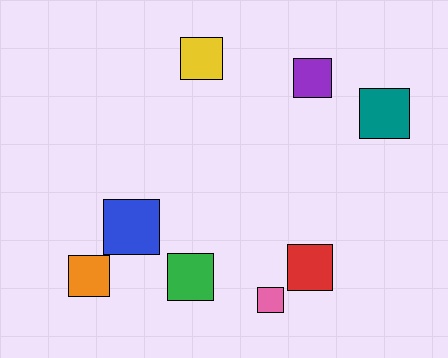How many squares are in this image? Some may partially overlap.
There are 8 squares.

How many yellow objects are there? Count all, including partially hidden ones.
There is 1 yellow object.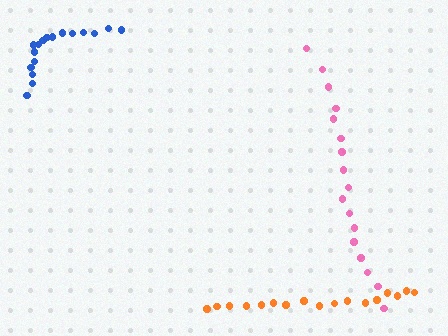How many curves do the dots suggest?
There are 3 distinct paths.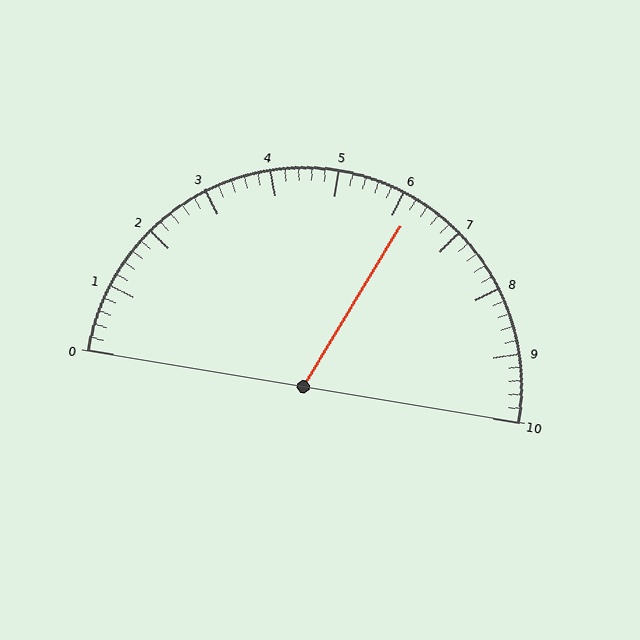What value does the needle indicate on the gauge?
The needle indicates approximately 6.2.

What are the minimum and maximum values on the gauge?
The gauge ranges from 0 to 10.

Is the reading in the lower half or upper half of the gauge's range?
The reading is in the upper half of the range (0 to 10).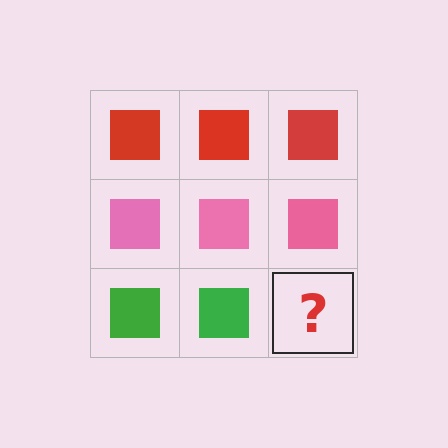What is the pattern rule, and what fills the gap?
The rule is that each row has a consistent color. The gap should be filled with a green square.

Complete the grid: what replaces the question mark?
The question mark should be replaced with a green square.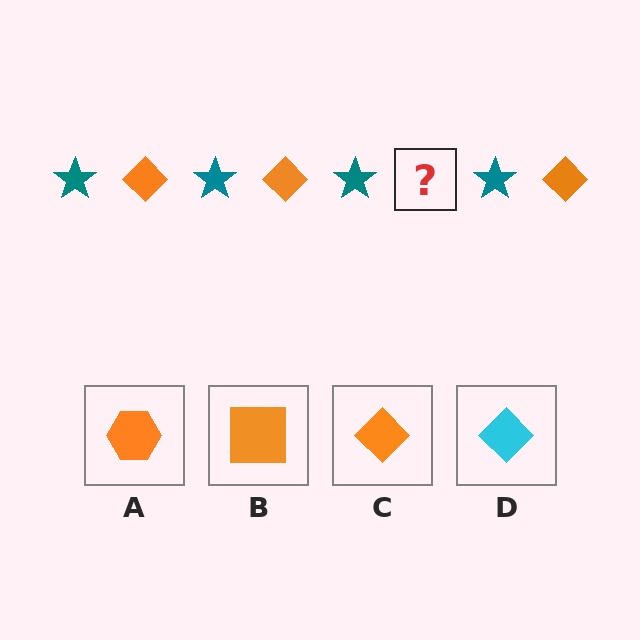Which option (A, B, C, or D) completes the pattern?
C.